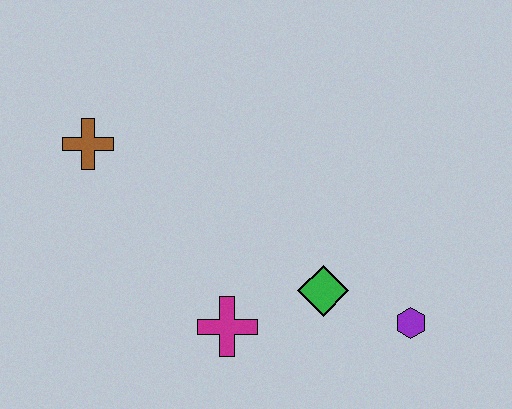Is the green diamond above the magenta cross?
Yes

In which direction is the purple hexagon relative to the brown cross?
The purple hexagon is to the right of the brown cross.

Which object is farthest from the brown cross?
The purple hexagon is farthest from the brown cross.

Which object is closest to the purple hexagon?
The green diamond is closest to the purple hexagon.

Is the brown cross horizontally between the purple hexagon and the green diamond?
No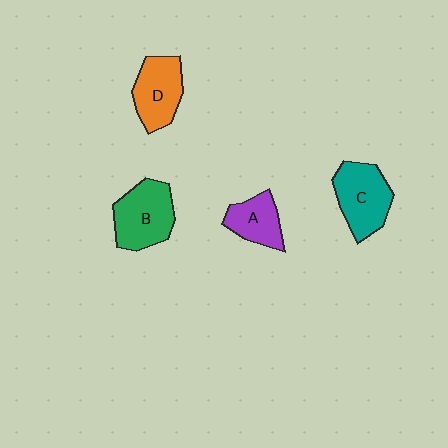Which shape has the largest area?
Shape B (green).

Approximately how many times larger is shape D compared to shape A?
Approximately 1.3 times.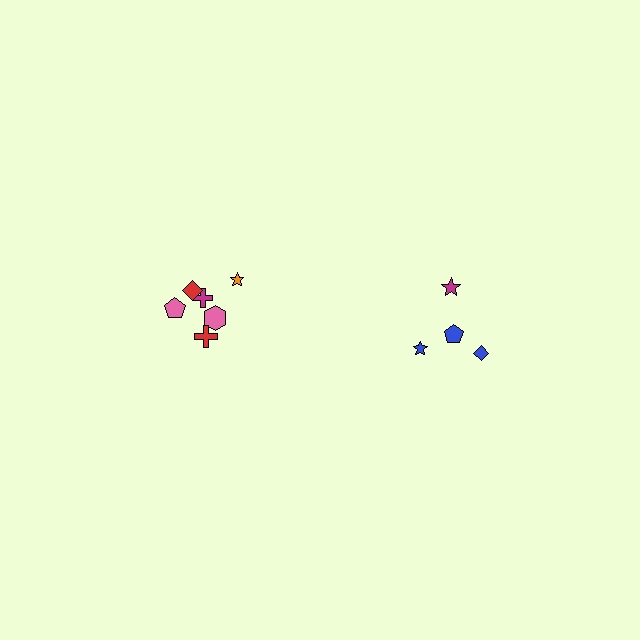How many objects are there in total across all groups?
There are 10 objects.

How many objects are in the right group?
There are 4 objects.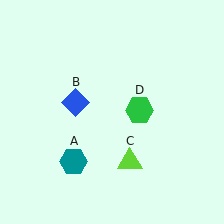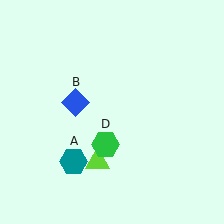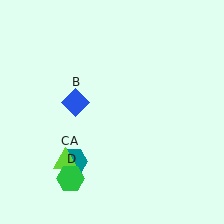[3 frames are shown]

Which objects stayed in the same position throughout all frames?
Teal hexagon (object A) and blue diamond (object B) remained stationary.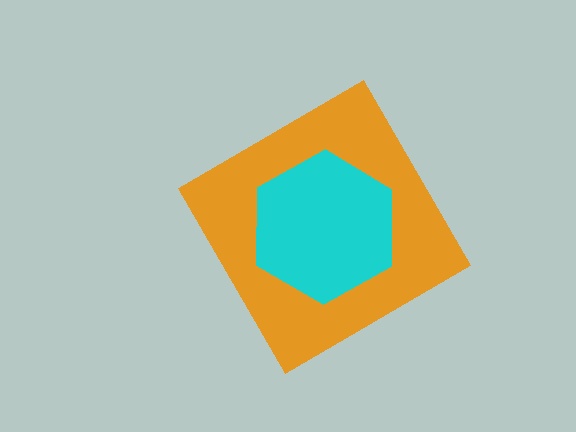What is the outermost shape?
The orange diamond.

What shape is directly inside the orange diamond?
The cyan hexagon.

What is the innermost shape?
The cyan hexagon.